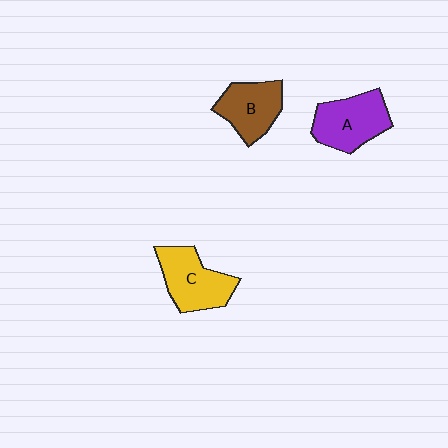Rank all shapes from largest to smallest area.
From largest to smallest: A (purple), C (yellow), B (brown).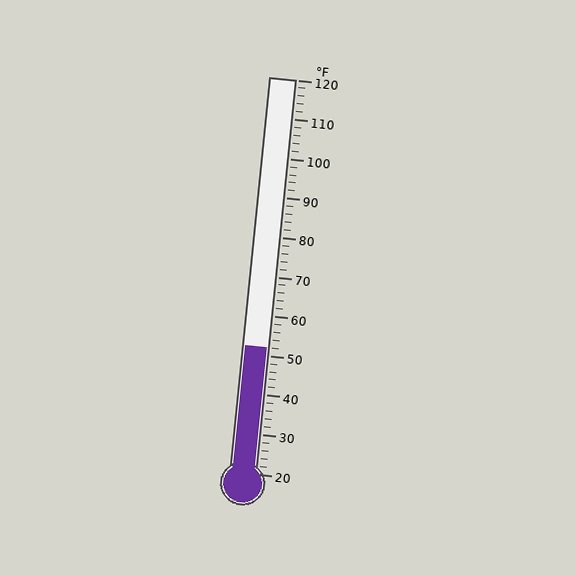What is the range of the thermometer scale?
The thermometer scale ranges from 20°F to 120°F.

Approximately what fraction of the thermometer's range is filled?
The thermometer is filled to approximately 30% of its range.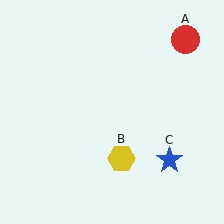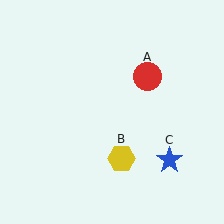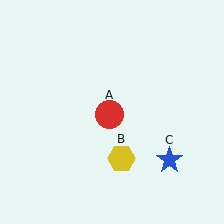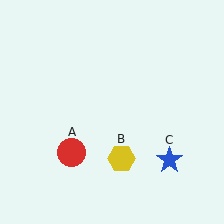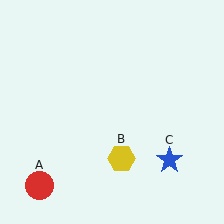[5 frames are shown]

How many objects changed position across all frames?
1 object changed position: red circle (object A).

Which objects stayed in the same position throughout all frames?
Yellow hexagon (object B) and blue star (object C) remained stationary.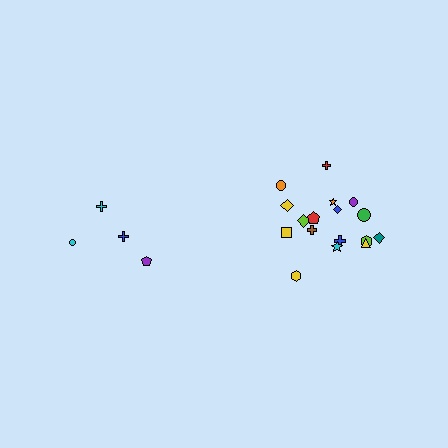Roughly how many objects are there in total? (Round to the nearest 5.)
Roughly 20 objects in total.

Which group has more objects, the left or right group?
The right group.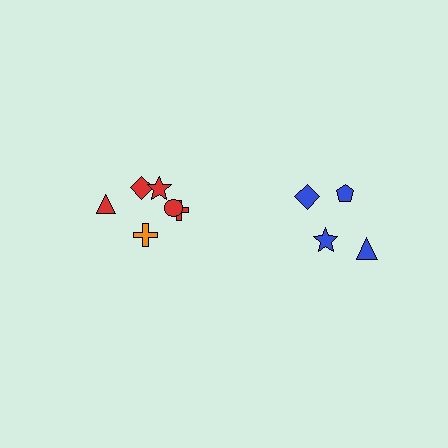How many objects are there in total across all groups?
There are 10 objects.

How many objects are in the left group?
There are 6 objects.